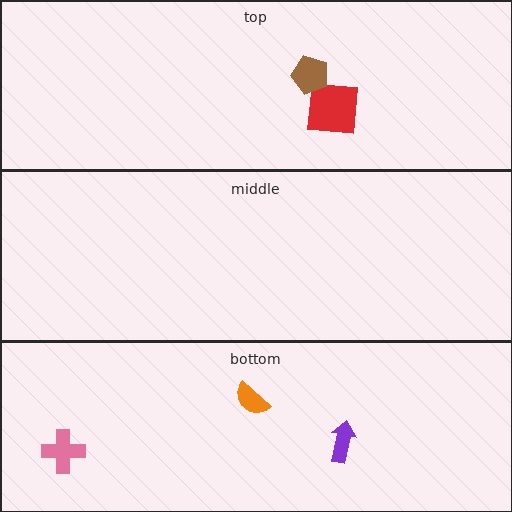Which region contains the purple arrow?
The bottom region.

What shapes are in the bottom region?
The pink cross, the purple arrow, the orange semicircle.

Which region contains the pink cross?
The bottom region.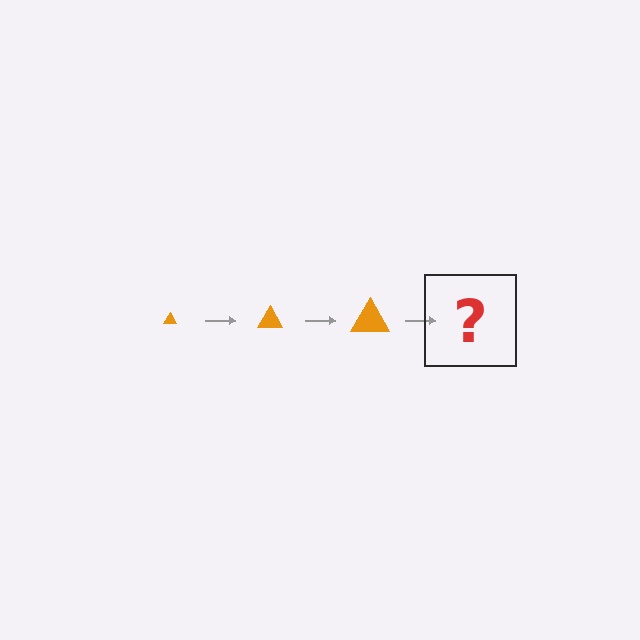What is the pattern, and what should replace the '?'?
The pattern is that the triangle gets progressively larger each step. The '?' should be an orange triangle, larger than the previous one.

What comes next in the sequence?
The next element should be an orange triangle, larger than the previous one.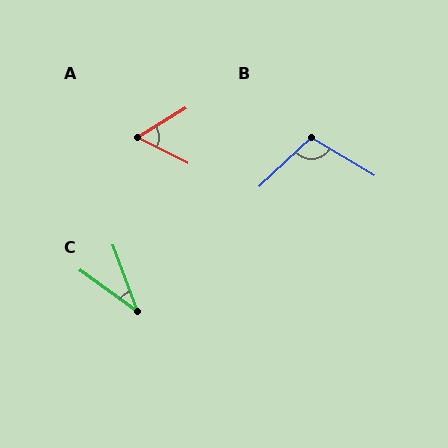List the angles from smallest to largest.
C (33°), A (58°), B (106°).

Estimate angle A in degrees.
Approximately 58 degrees.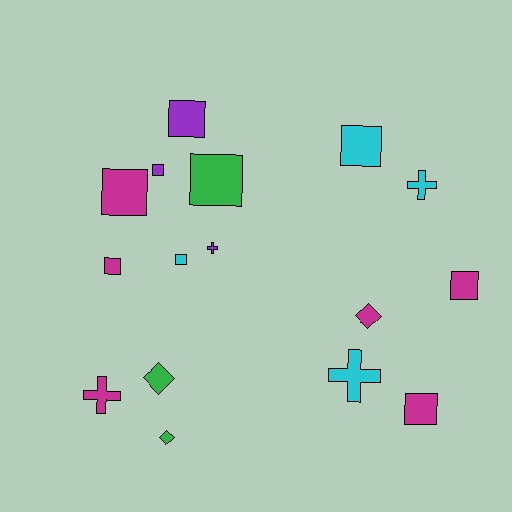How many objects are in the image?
There are 16 objects.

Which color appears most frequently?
Magenta, with 6 objects.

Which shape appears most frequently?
Square, with 9 objects.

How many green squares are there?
There is 1 green square.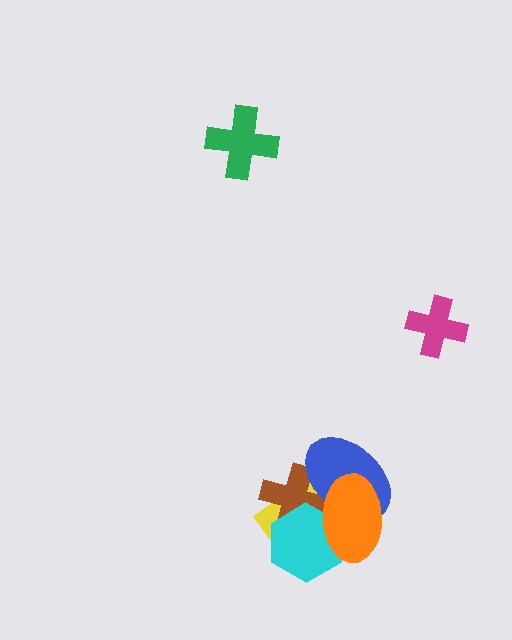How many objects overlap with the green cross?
0 objects overlap with the green cross.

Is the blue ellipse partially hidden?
Yes, it is partially covered by another shape.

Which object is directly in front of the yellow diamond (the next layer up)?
The brown cross is directly in front of the yellow diamond.